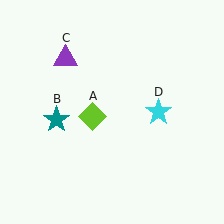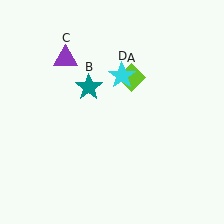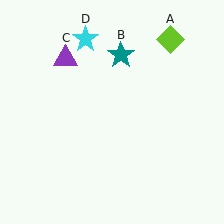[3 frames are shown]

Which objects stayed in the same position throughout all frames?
Purple triangle (object C) remained stationary.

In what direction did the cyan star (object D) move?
The cyan star (object D) moved up and to the left.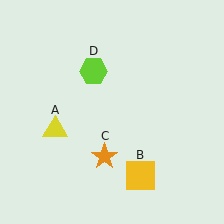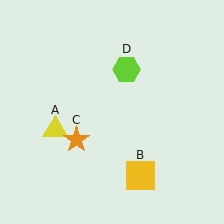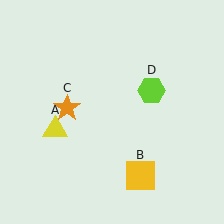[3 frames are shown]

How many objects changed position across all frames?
2 objects changed position: orange star (object C), lime hexagon (object D).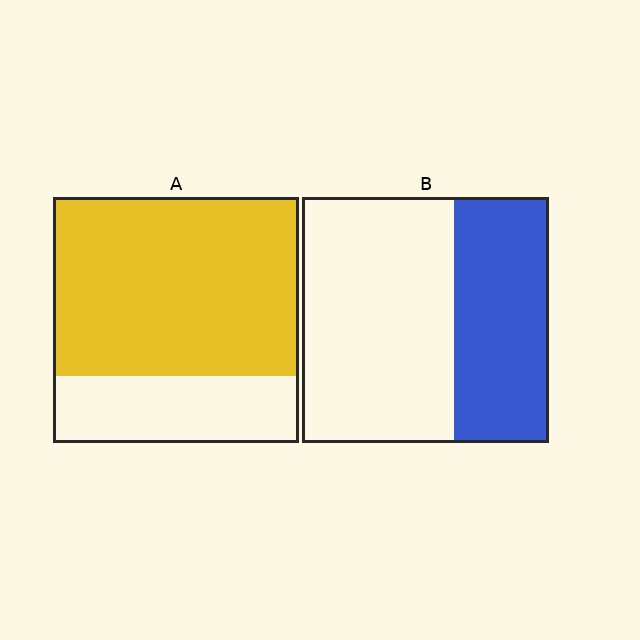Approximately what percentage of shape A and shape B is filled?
A is approximately 75% and B is approximately 40%.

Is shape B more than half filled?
No.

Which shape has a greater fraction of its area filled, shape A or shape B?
Shape A.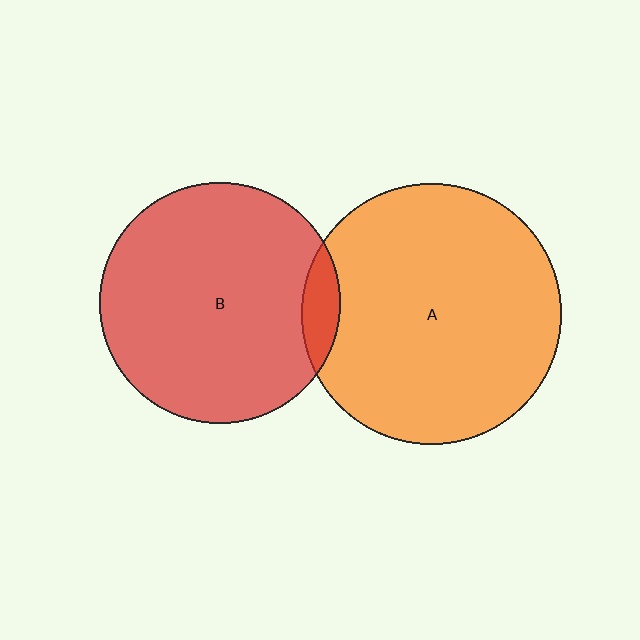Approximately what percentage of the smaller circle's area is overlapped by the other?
Approximately 10%.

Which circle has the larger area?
Circle A (orange).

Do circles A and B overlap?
Yes.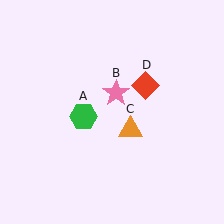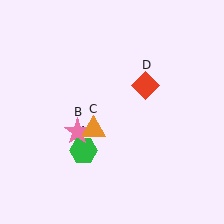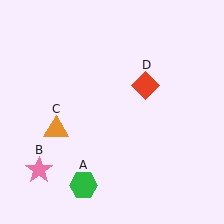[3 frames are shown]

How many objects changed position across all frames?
3 objects changed position: green hexagon (object A), pink star (object B), orange triangle (object C).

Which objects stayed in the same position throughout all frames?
Red diamond (object D) remained stationary.